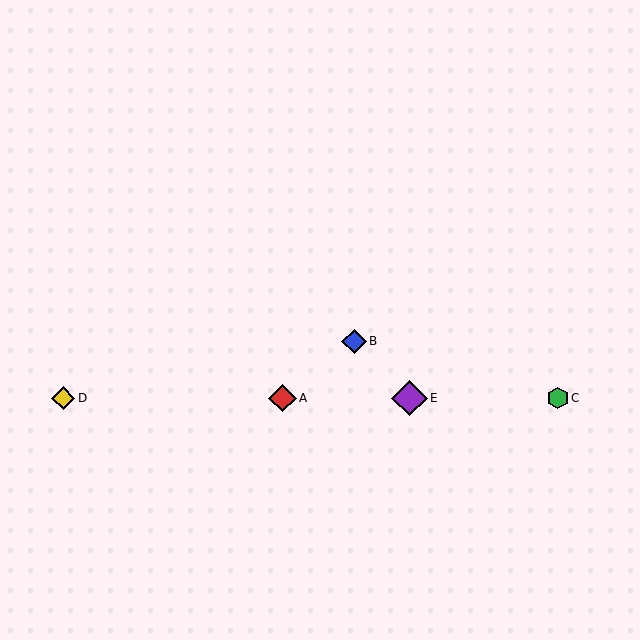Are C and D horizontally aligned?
Yes, both are at y≈398.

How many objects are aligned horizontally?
4 objects (A, C, D, E) are aligned horizontally.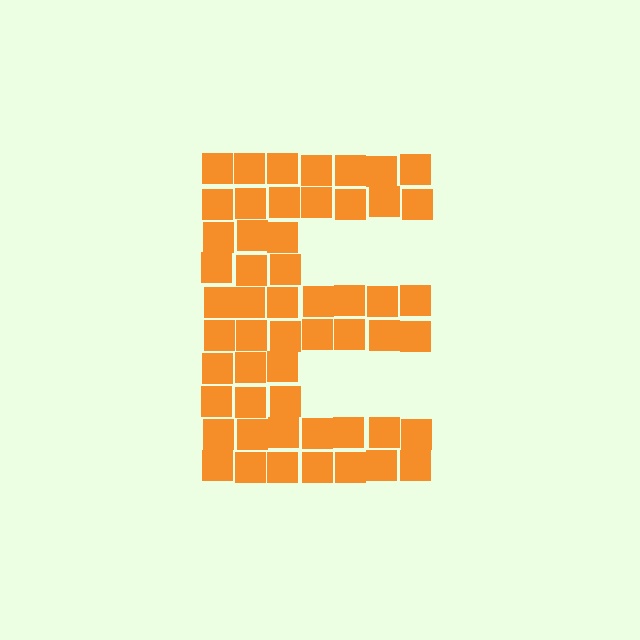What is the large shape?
The large shape is the letter E.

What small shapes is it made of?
It is made of small squares.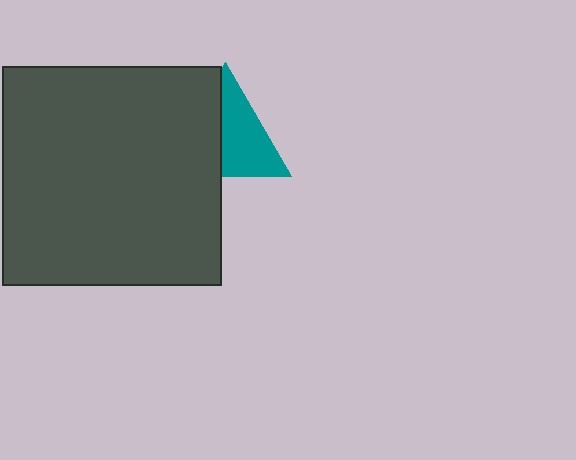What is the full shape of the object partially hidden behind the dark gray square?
The partially hidden object is a teal triangle.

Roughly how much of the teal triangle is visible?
About half of it is visible (roughly 56%).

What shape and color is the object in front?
The object in front is a dark gray square.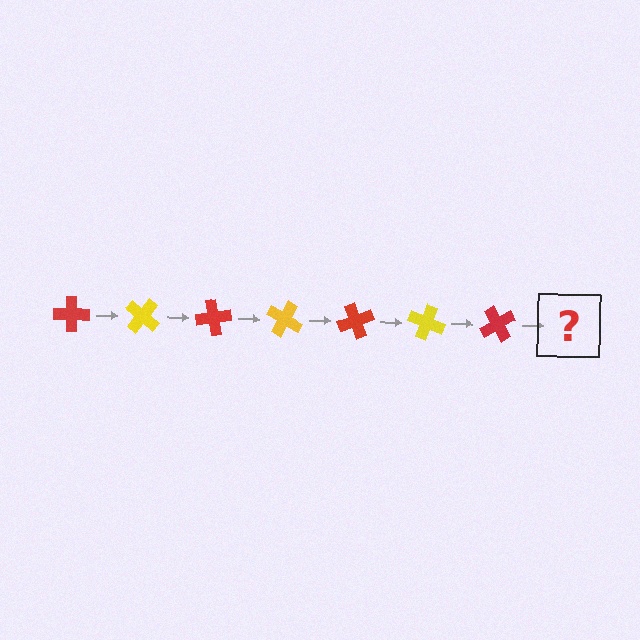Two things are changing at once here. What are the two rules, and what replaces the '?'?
The two rules are that it rotates 40 degrees each step and the color cycles through red and yellow. The '?' should be a yellow cross, rotated 280 degrees from the start.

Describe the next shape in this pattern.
It should be a yellow cross, rotated 280 degrees from the start.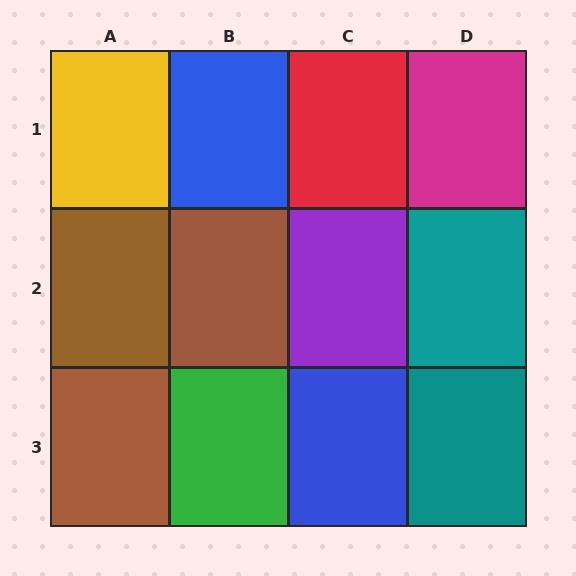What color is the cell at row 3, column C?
Blue.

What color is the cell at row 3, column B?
Green.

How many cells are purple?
1 cell is purple.